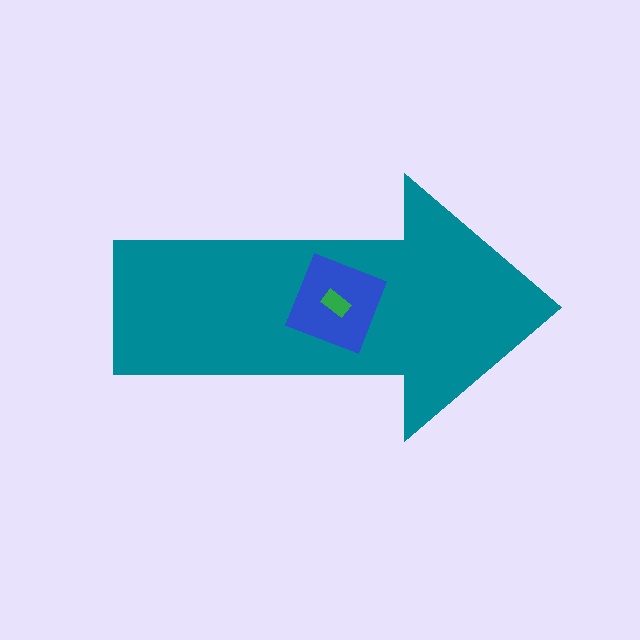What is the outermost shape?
The teal arrow.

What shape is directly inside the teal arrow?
The blue diamond.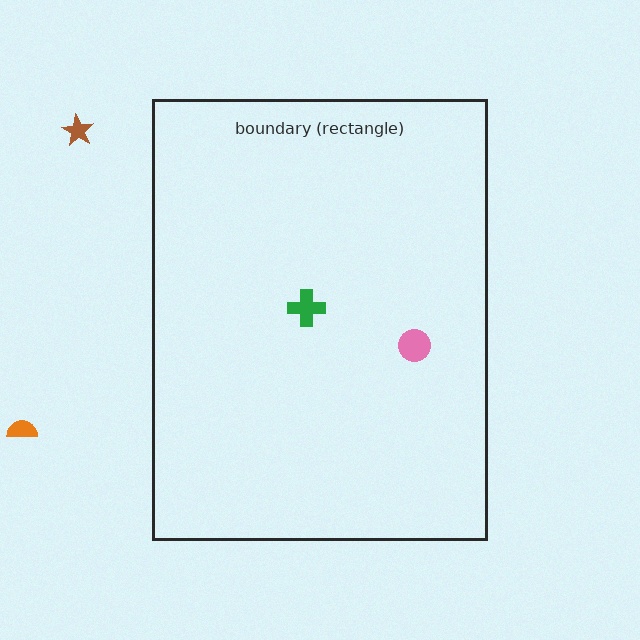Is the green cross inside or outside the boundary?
Inside.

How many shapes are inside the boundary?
2 inside, 2 outside.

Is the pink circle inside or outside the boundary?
Inside.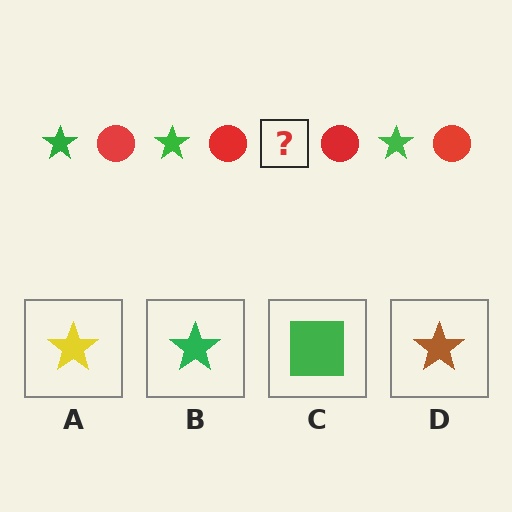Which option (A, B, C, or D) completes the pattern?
B.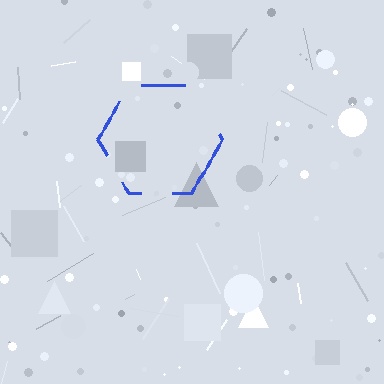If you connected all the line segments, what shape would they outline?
They would outline a hexagon.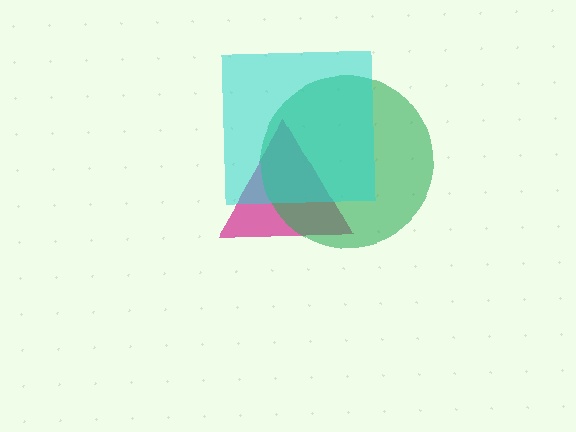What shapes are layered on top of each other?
The layered shapes are: a magenta triangle, a green circle, a cyan square.